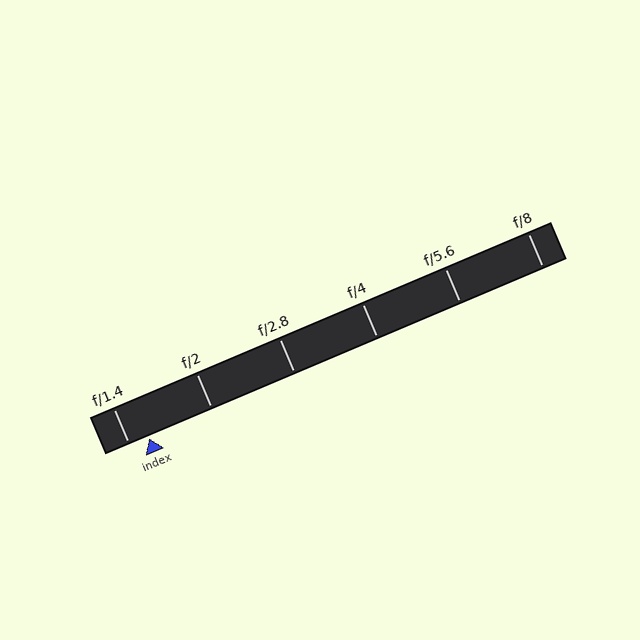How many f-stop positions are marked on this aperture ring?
There are 6 f-stop positions marked.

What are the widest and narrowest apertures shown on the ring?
The widest aperture shown is f/1.4 and the narrowest is f/8.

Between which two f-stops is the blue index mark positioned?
The index mark is between f/1.4 and f/2.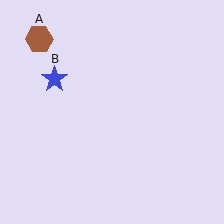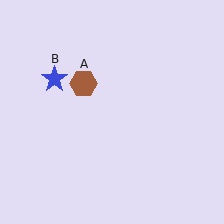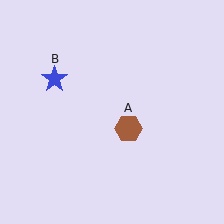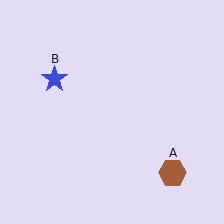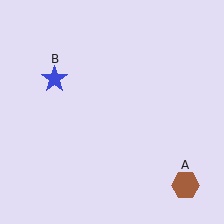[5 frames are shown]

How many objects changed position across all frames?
1 object changed position: brown hexagon (object A).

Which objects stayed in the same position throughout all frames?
Blue star (object B) remained stationary.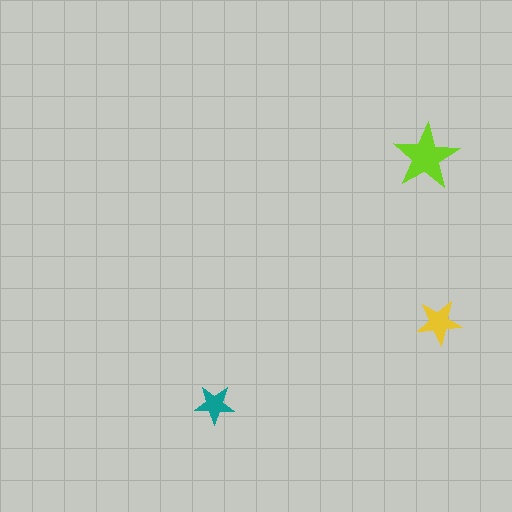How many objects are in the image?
There are 3 objects in the image.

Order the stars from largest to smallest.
the lime one, the yellow one, the teal one.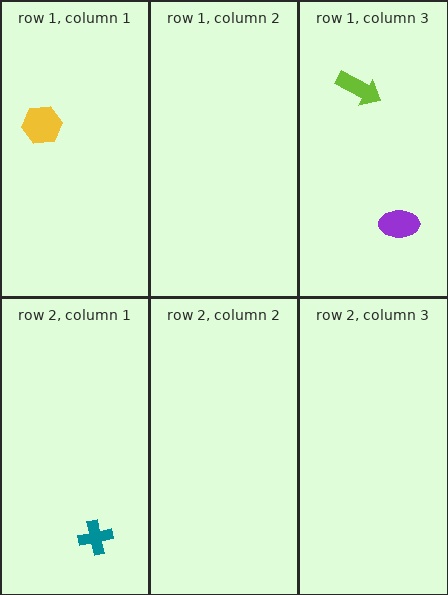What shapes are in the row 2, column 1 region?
The teal cross.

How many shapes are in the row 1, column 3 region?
2.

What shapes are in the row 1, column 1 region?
The yellow hexagon.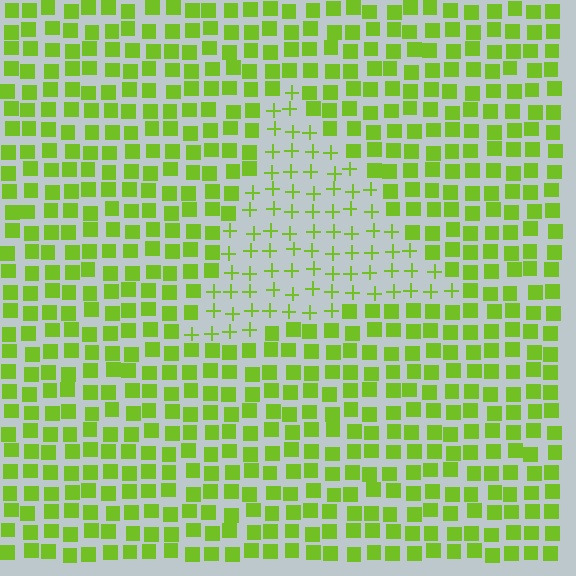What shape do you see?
I see a triangle.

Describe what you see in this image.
The image is filled with small lime elements arranged in a uniform grid. A triangle-shaped region contains plus signs, while the surrounding area contains squares. The boundary is defined purely by the change in element shape.